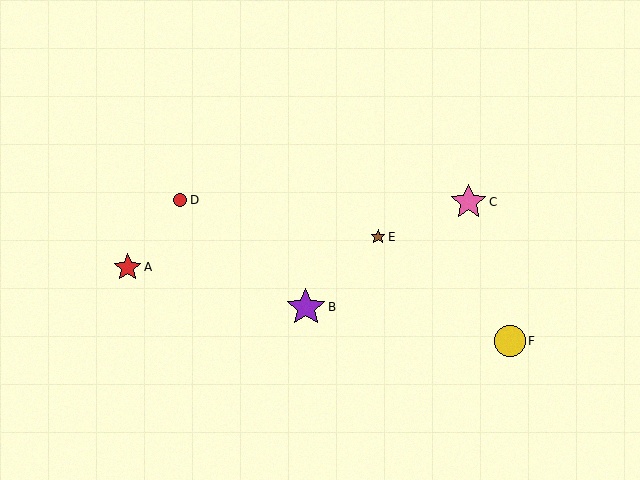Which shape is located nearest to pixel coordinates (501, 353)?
The yellow circle (labeled F) at (510, 341) is nearest to that location.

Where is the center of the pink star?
The center of the pink star is at (469, 202).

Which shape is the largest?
The purple star (labeled B) is the largest.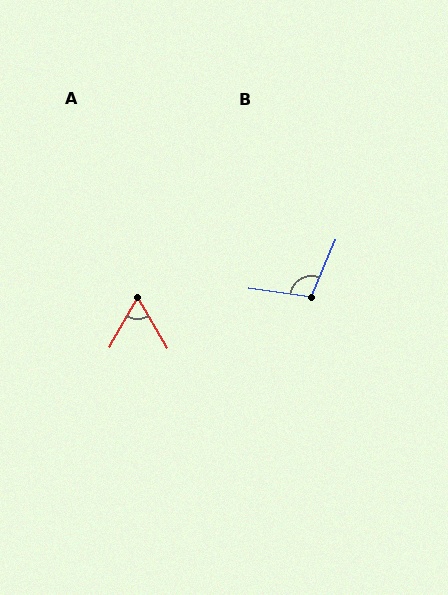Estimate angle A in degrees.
Approximately 61 degrees.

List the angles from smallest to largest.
A (61°), B (105°).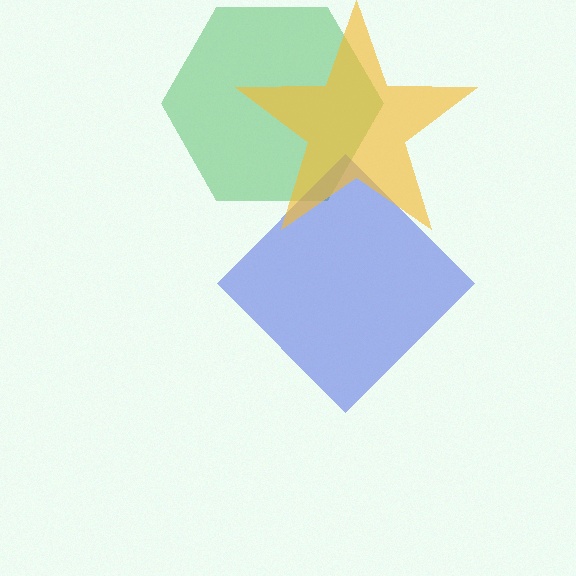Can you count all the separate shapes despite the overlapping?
Yes, there are 3 separate shapes.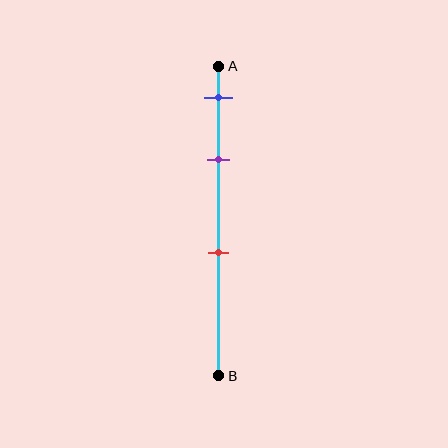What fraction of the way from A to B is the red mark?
The red mark is approximately 60% (0.6) of the way from A to B.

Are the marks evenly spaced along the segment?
No, the marks are not evenly spaced.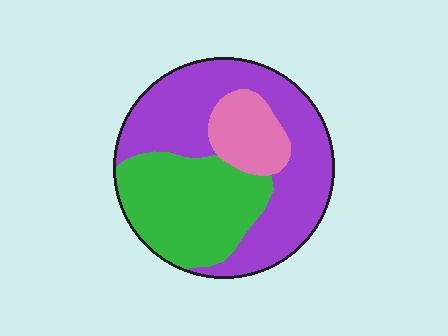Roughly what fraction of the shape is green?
Green takes up between a quarter and a half of the shape.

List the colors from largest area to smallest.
From largest to smallest: purple, green, pink.